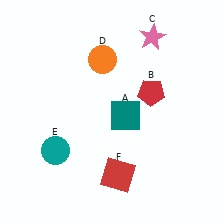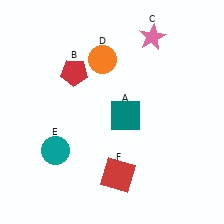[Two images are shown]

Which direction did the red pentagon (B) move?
The red pentagon (B) moved left.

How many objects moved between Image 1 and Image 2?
1 object moved between the two images.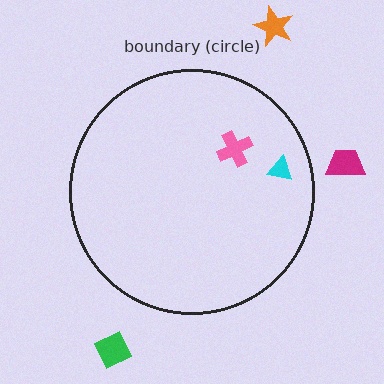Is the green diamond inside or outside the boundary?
Outside.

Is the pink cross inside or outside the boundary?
Inside.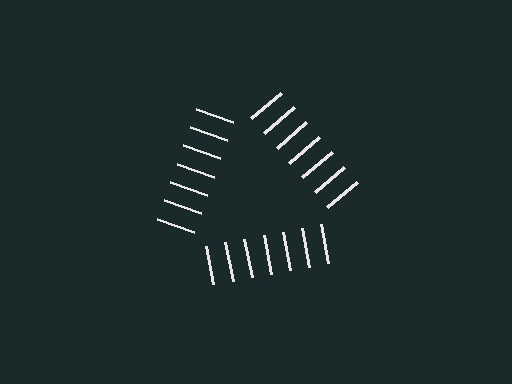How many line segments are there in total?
21 — 7 along each of the 3 edges.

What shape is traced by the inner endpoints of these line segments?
An illusory triangle — the line segments terminate on its edges but no continuous stroke is drawn.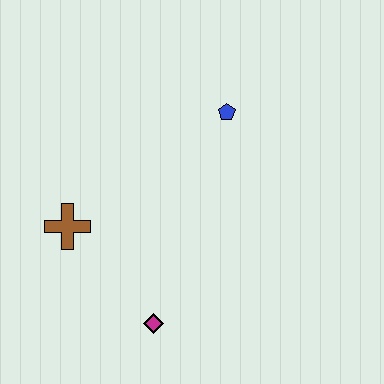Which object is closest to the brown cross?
The magenta diamond is closest to the brown cross.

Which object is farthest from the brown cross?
The blue pentagon is farthest from the brown cross.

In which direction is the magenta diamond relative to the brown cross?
The magenta diamond is below the brown cross.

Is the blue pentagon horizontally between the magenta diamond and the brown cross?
No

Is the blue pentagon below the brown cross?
No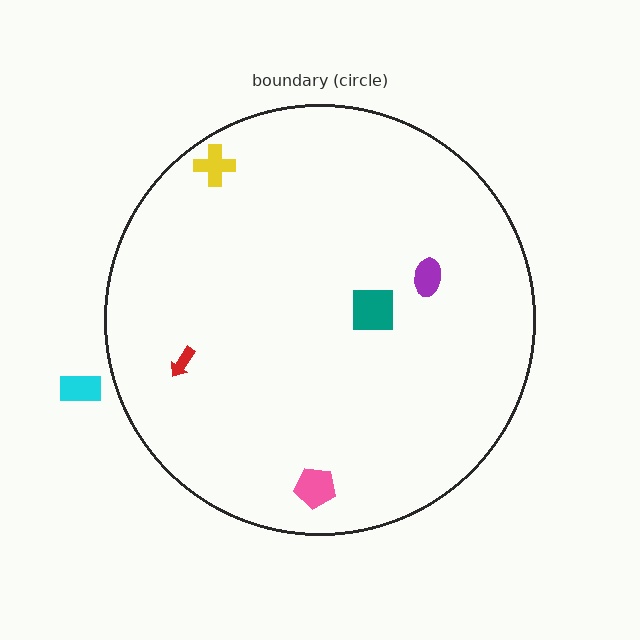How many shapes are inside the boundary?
5 inside, 1 outside.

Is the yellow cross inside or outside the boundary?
Inside.